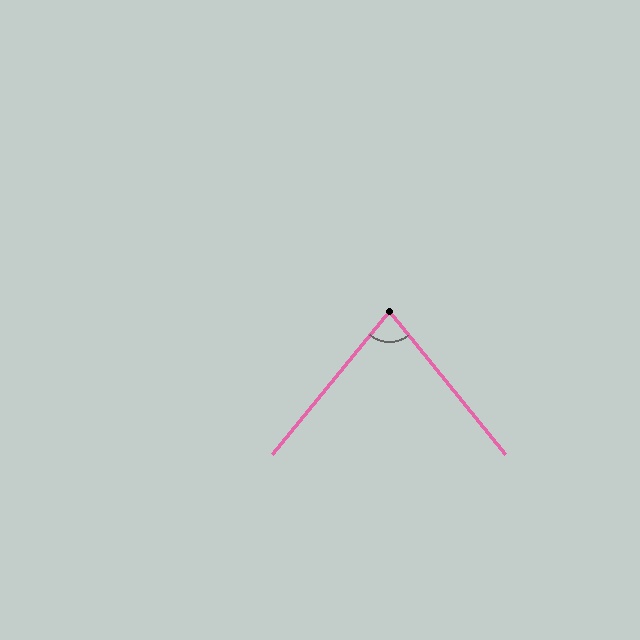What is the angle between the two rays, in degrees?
Approximately 78 degrees.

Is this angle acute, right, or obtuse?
It is acute.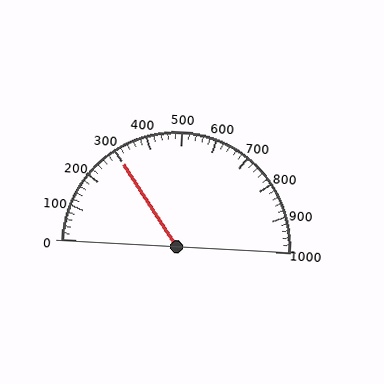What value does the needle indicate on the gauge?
The needle indicates approximately 300.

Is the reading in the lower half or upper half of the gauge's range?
The reading is in the lower half of the range (0 to 1000).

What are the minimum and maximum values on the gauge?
The gauge ranges from 0 to 1000.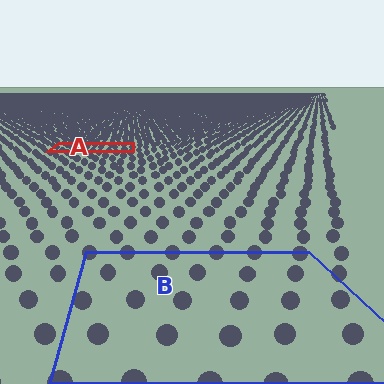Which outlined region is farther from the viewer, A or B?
Region A is farther from the viewer — the texture elements inside it appear smaller and more densely packed.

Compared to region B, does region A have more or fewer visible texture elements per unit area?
Region A has more texture elements per unit area — they are packed more densely because it is farther away.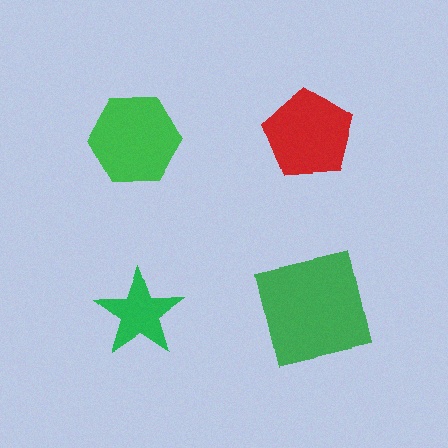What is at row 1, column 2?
A red pentagon.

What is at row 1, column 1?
A green hexagon.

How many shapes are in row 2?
2 shapes.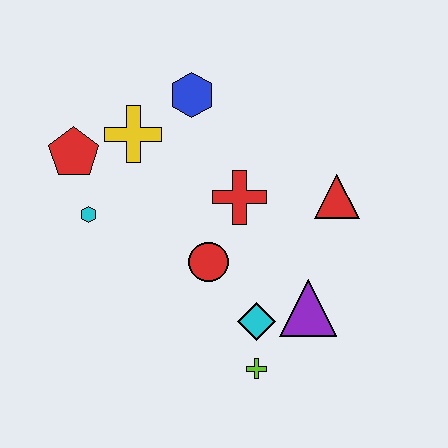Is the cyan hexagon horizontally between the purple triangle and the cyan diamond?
No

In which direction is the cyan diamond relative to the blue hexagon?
The cyan diamond is below the blue hexagon.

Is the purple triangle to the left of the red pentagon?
No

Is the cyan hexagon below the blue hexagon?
Yes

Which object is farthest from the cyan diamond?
The red pentagon is farthest from the cyan diamond.